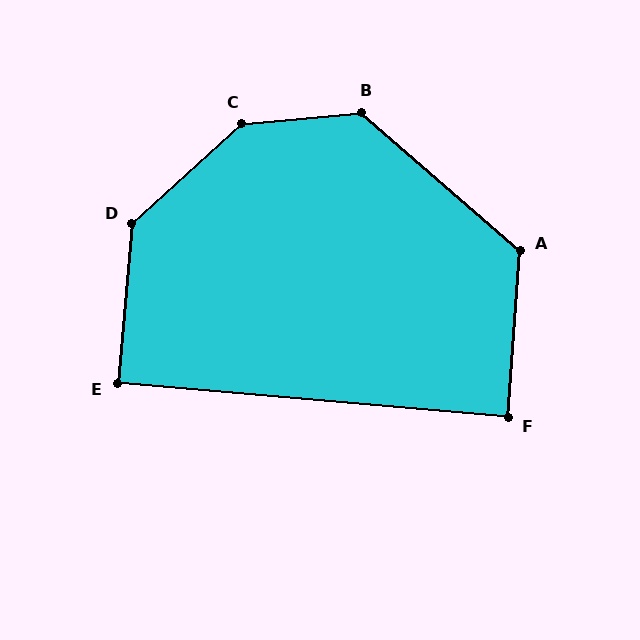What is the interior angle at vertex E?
Approximately 90 degrees (approximately right).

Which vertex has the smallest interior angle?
F, at approximately 89 degrees.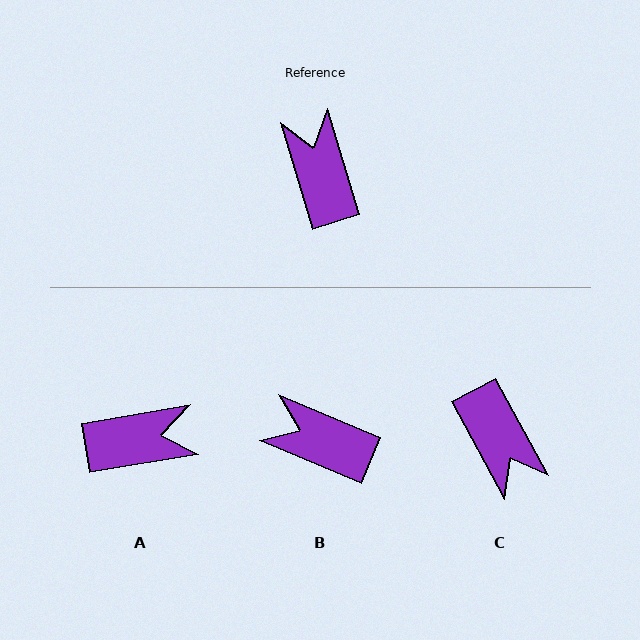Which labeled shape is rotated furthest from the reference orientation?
C, about 168 degrees away.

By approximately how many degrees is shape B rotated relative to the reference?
Approximately 50 degrees counter-clockwise.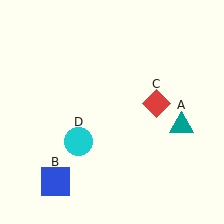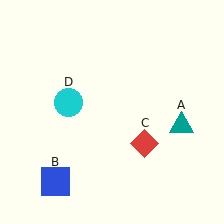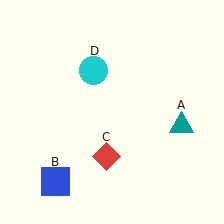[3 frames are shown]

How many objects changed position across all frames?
2 objects changed position: red diamond (object C), cyan circle (object D).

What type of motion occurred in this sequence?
The red diamond (object C), cyan circle (object D) rotated clockwise around the center of the scene.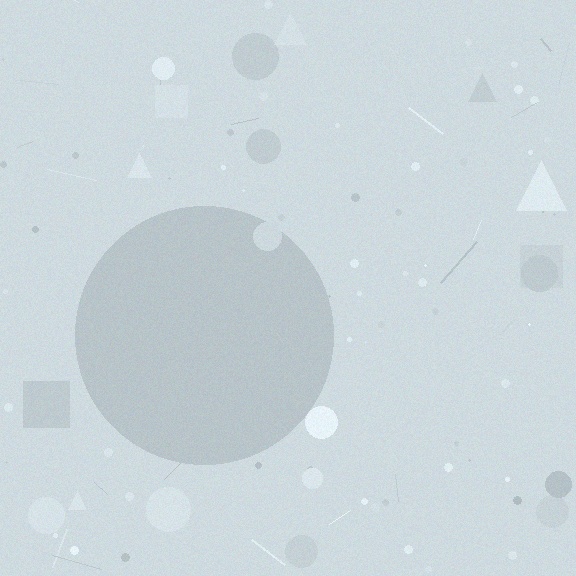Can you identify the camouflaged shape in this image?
The camouflaged shape is a circle.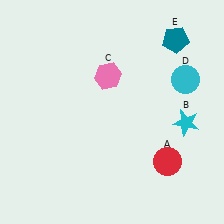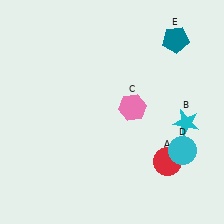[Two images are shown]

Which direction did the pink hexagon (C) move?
The pink hexagon (C) moved down.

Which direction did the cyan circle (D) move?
The cyan circle (D) moved down.